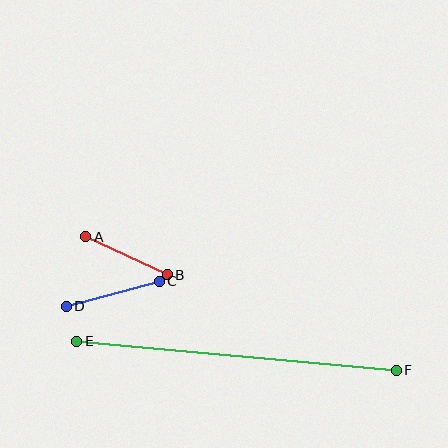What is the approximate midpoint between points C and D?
The midpoint is at approximately (113, 294) pixels.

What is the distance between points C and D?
The distance is approximately 96 pixels.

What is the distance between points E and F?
The distance is approximately 321 pixels.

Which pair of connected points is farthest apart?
Points E and F are farthest apart.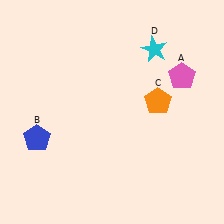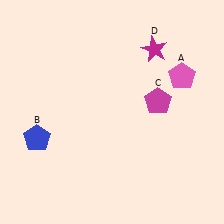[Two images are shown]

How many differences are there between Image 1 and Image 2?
There are 2 differences between the two images.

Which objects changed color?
C changed from orange to magenta. D changed from cyan to magenta.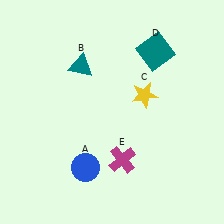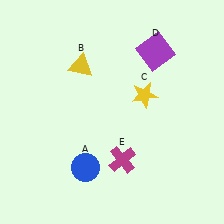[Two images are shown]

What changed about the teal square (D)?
In Image 1, D is teal. In Image 2, it changed to purple.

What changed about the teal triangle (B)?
In Image 1, B is teal. In Image 2, it changed to yellow.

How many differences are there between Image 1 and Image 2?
There are 2 differences between the two images.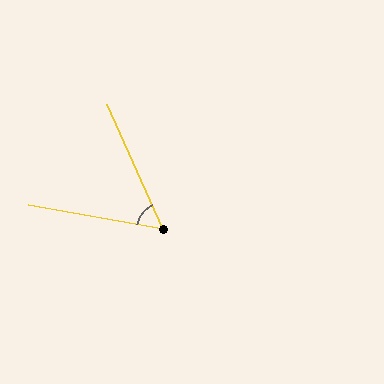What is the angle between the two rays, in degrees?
Approximately 56 degrees.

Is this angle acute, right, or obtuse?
It is acute.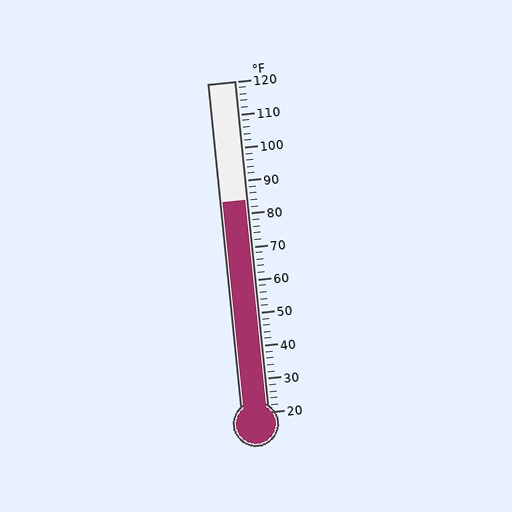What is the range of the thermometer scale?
The thermometer scale ranges from 20°F to 120°F.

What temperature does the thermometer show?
The thermometer shows approximately 84°F.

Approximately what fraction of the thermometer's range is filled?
The thermometer is filled to approximately 65% of its range.